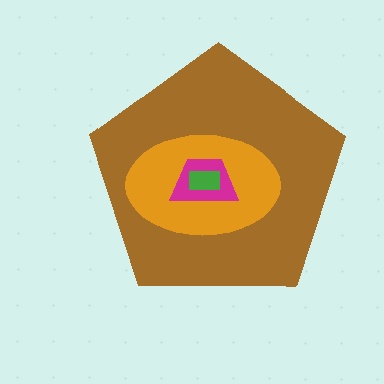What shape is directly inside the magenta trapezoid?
The green rectangle.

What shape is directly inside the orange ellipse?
The magenta trapezoid.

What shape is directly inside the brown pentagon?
The orange ellipse.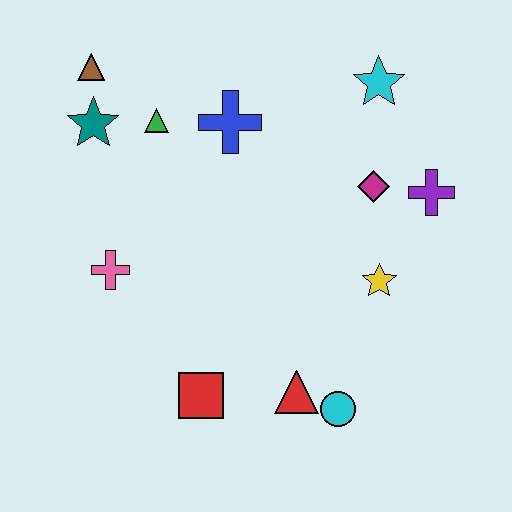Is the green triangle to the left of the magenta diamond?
Yes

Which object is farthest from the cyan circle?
The brown triangle is farthest from the cyan circle.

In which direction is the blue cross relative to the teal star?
The blue cross is to the right of the teal star.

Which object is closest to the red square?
The red triangle is closest to the red square.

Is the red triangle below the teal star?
Yes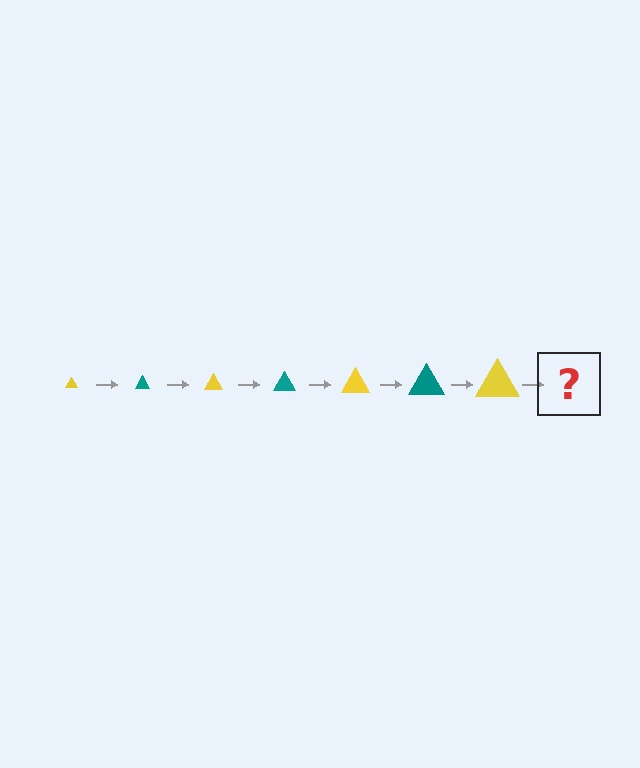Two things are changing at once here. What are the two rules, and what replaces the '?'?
The two rules are that the triangle grows larger each step and the color cycles through yellow and teal. The '?' should be a teal triangle, larger than the previous one.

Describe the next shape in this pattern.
It should be a teal triangle, larger than the previous one.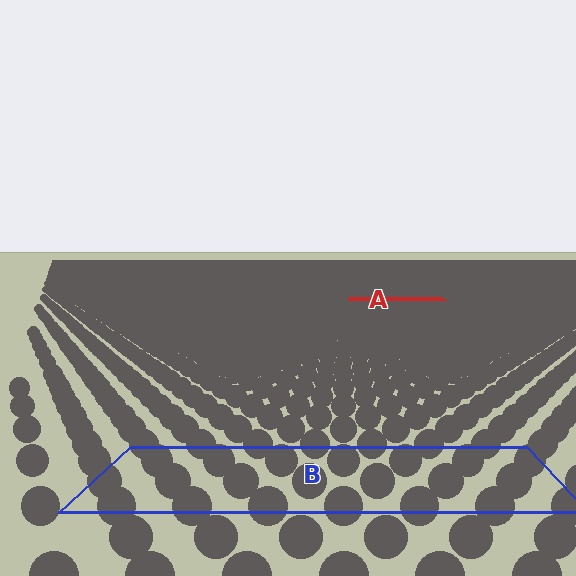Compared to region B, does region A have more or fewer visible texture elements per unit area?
Region A has more texture elements per unit area — they are packed more densely because it is farther away.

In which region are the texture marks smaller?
The texture marks are smaller in region A, because it is farther away.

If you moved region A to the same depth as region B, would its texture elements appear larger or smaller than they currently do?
They would appear larger. At a closer depth, the same texture elements are projected at a bigger on-screen size.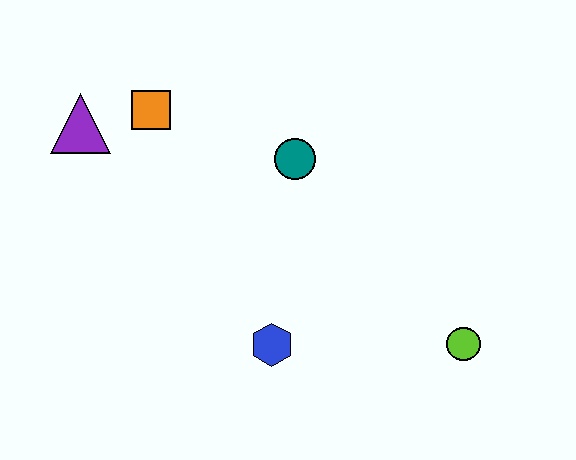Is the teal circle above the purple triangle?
No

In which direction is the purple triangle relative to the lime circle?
The purple triangle is to the left of the lime circle.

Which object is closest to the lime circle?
The blue hexagon is closest to the lime circle.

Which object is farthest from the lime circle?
The purple triangle is farthest from the lime circle.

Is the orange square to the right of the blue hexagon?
No